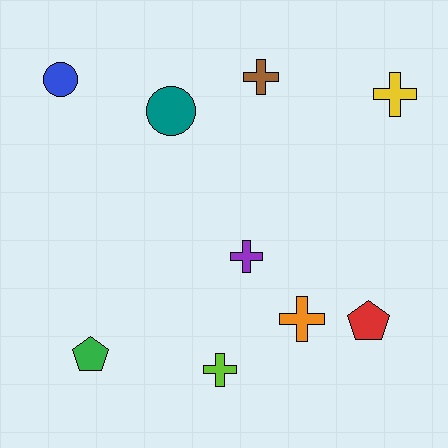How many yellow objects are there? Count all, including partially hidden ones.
There is 1 yellow object.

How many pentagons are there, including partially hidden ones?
There are 2 pentagons.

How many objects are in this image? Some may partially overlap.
There are 9 objects.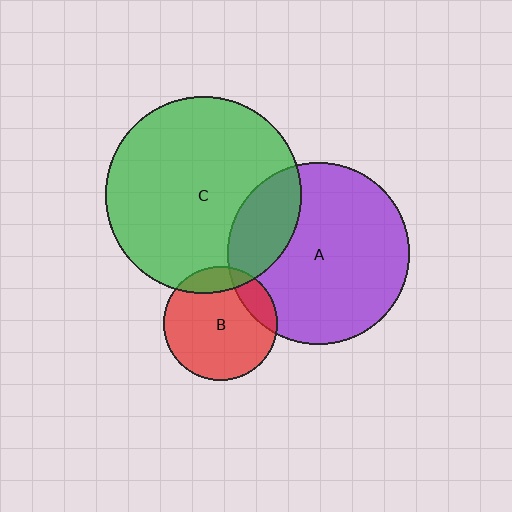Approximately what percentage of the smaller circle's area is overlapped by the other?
Approximately 15%.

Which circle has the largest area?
Circle C (green).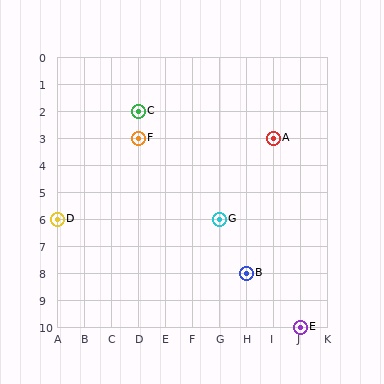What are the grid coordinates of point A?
Point A is at grid coordinates (I, 3).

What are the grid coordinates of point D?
Point D is at grid coordinates (A, 6).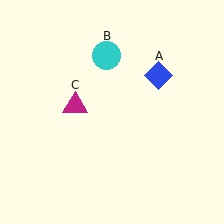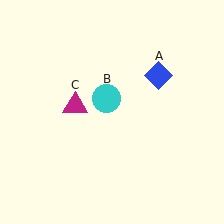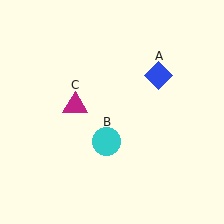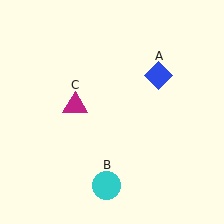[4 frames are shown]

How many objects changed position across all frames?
1 object changed position: cyan circle (object B).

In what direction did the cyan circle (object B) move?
The cyan circle (object B) moved down.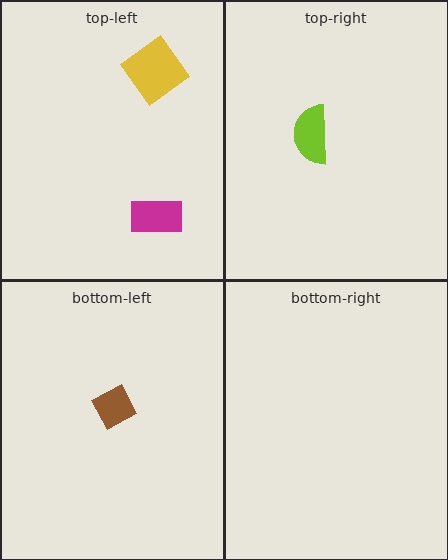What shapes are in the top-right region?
The lime semicircle.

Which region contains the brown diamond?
The bottom-left region.